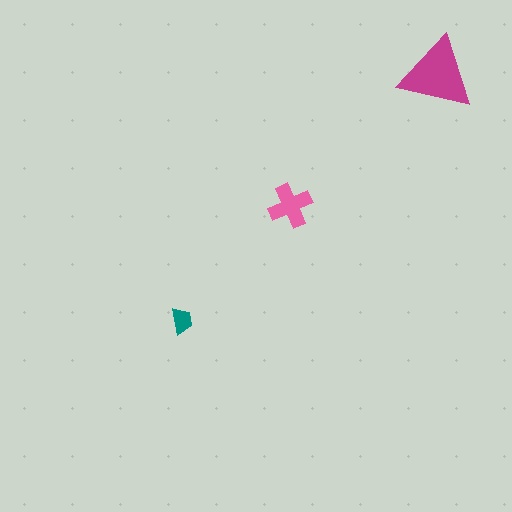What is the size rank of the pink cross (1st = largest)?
2nd.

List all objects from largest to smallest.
The magenta triangle, the pink cross, the teal trapezoid.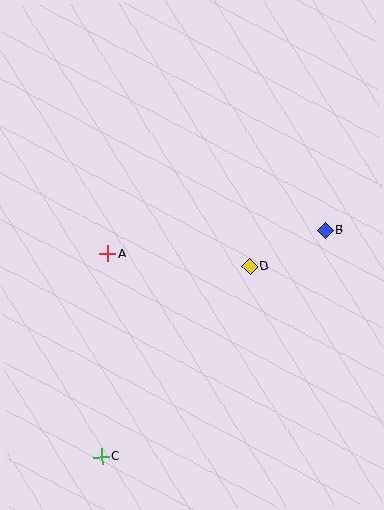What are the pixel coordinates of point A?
Point A is at (108, 254).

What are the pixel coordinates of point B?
Point B is at (325, 230).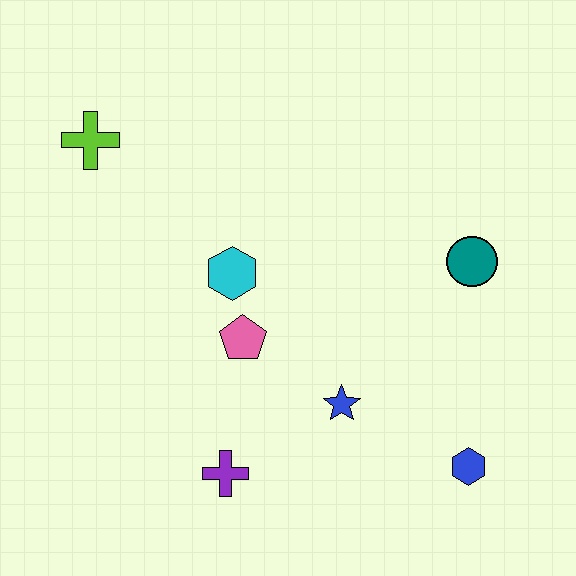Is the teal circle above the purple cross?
Yes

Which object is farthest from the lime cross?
The blue hexagon is farthest from the lime cross.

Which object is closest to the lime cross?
The cyan hexagon is closest to the lime cross.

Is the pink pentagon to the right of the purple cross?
Yes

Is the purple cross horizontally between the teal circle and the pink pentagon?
No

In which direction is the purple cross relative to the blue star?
The purple cross is to the left of the blue star.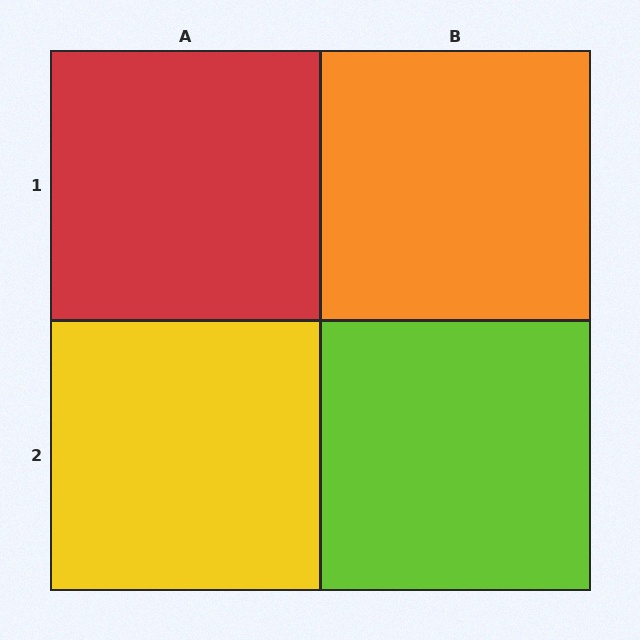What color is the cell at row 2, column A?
Yellow.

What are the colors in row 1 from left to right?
Red, orange.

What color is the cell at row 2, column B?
Lime.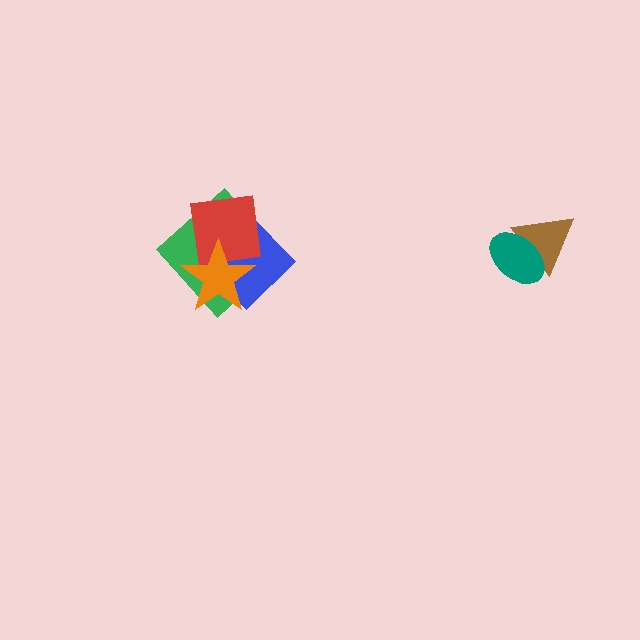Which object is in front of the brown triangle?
The teal ellipse is in front of the brown triangle.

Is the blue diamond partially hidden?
Yes, it is partially covered by another shape.